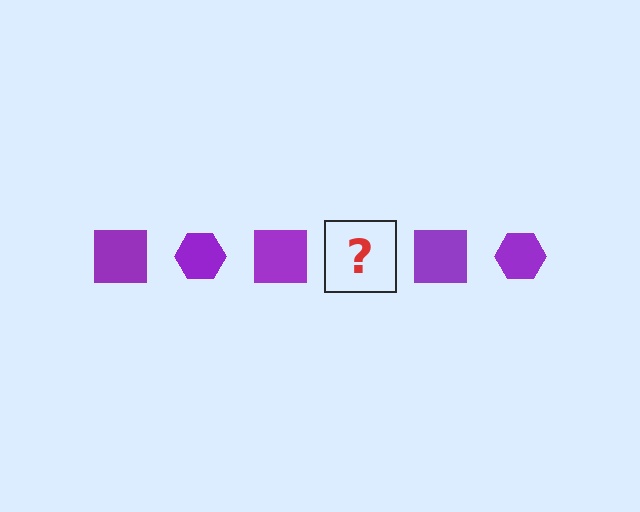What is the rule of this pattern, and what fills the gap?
The rule is that the pattern cycles through square, hexagon shapes in purple. The gap should be filled with a purple hexagon.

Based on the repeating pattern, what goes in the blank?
The blank should be a purple hexagon.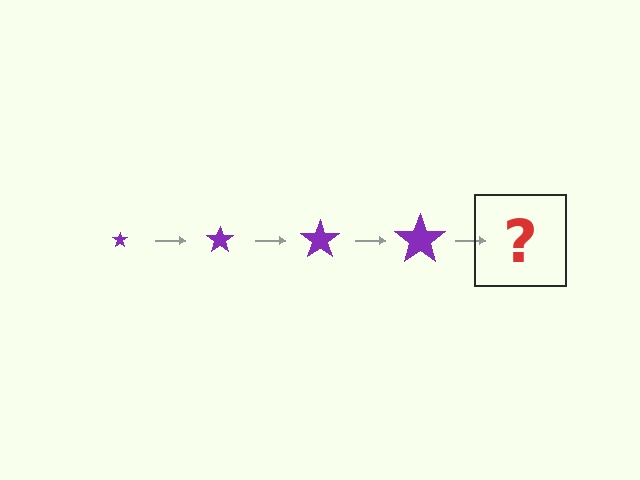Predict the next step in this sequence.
The next step is a purple star, larger than the previous one.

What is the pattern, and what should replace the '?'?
The pattern is that the star gets progressively larger each step. The '?' should be a purple star, larger than the previous one.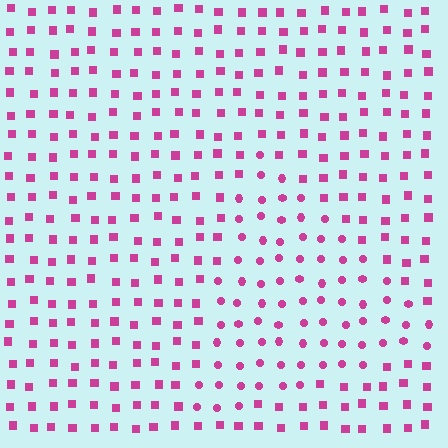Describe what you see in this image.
The image is filled with small magenta elements arranged in a uniform grid. A triangle-shaped region contains circles, while the surrounding area contains squares. The boundary is defined purely by the change in element shape.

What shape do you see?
I see a triangle.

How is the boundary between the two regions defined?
The boundary is defined by a change in element shape: circles inside vs. squares outside. All elements share the same color and spacing.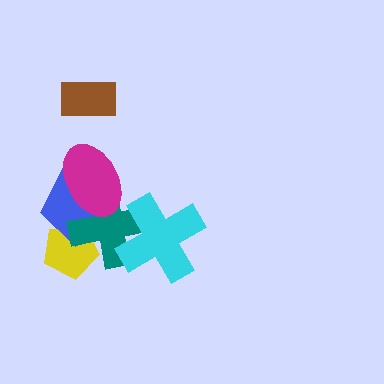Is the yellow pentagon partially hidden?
Yes, it is partially covered by another shape.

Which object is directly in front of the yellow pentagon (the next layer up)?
The blue pentagon is directly in front of the yellow pentagon.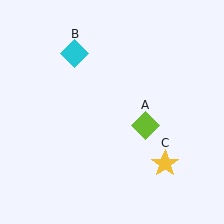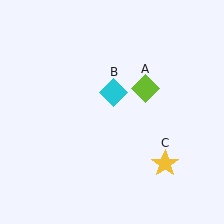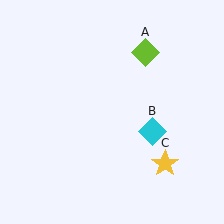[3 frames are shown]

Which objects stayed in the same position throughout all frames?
Yellow star (object C) remained stationary.